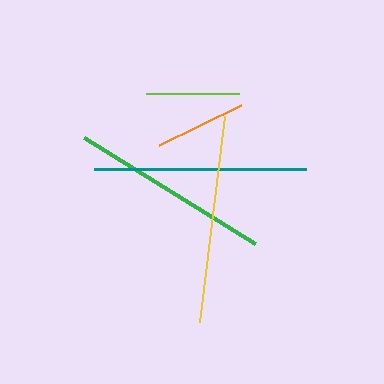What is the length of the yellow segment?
The yellow segment is approximately 208 pixels long.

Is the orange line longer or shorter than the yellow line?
The yellow line is longer than the orange line.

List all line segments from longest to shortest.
From longest to shortest: teal, yellow, green, lime, orange.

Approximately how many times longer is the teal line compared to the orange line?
The teal line is approximately 2.3 times the length of the orange line.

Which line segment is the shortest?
The orange line is the shortest at approximately 91 pixels.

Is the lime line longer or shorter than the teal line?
The teal line is longer than the lime line.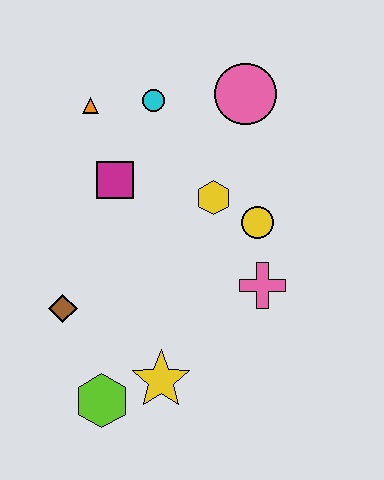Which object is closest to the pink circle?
The cyan circle is closest to the pink circle.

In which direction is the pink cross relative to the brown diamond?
The pink cross is to the right of the brown diamond.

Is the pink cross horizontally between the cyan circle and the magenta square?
No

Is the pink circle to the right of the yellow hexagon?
Yes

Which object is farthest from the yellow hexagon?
The lime hexagon is farthest from the yellow hexagon.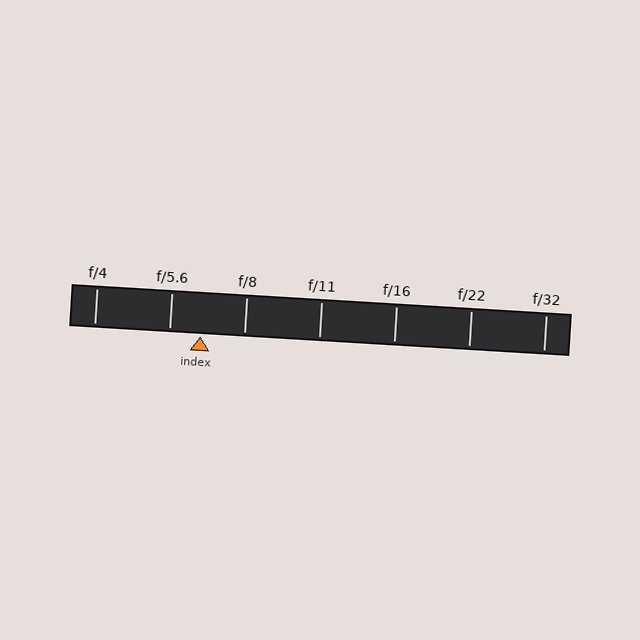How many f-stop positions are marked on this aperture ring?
There are 7 f-stop positions marked.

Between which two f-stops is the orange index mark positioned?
The index mark is between f/5.6 and f/8.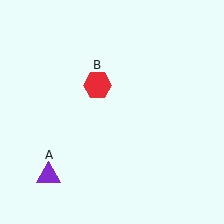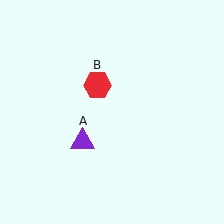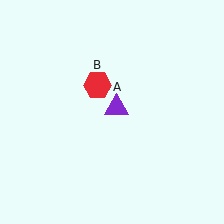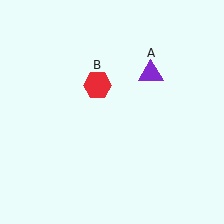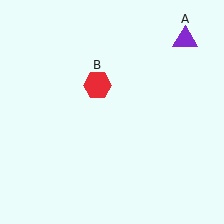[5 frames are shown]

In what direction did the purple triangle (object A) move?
The purple triangle (object A) moved up and to the right.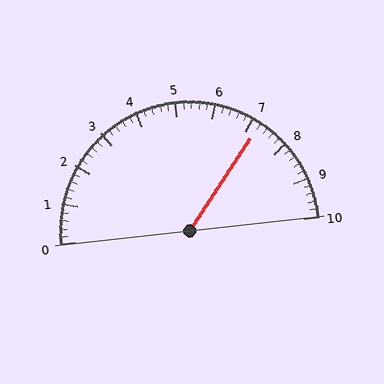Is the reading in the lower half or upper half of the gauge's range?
The reading is in the upper half of the range (0 to 10).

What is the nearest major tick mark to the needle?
The nearest major tick mark is 7.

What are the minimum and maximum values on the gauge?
The gauge ranges from 0 to 10.